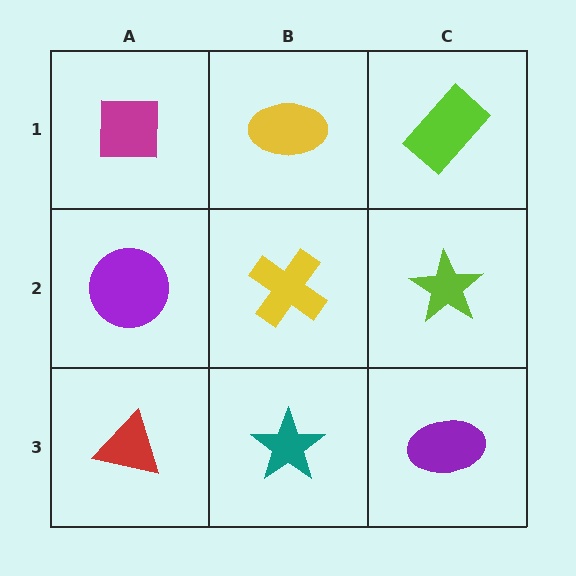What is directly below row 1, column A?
A purple circle.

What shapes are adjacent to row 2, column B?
A yellow ellipse (row 1, column B), a teal star (row 3, column B), a purple circle (row 2, column A), a lime star (row 2, column C).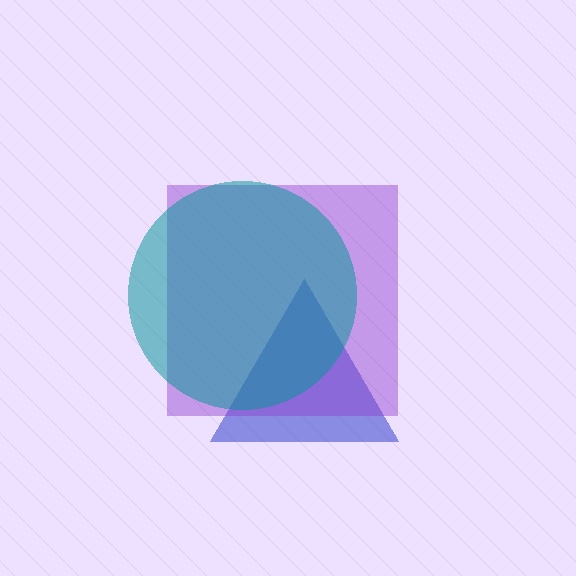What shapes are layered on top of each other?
The layered shapes are: a blue triangle, a purple square, a teal circle.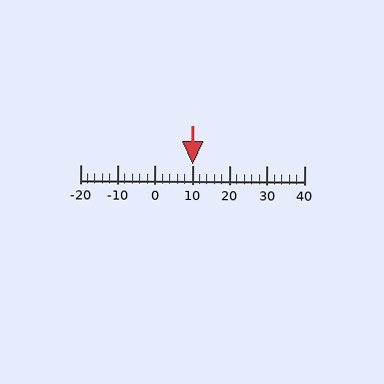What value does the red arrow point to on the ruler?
The red arrow points to approximately 10.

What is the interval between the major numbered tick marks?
The major tick marks are spaced 10 units apart.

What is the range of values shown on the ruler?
The ruler shows values from -20 to 40.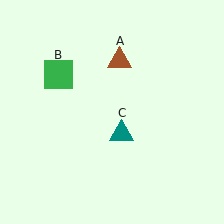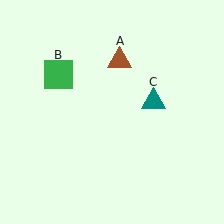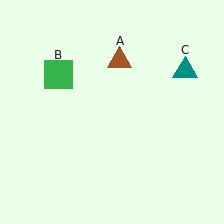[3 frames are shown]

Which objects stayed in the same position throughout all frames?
Brown triangle (object A) and green square (object B) remained stationary.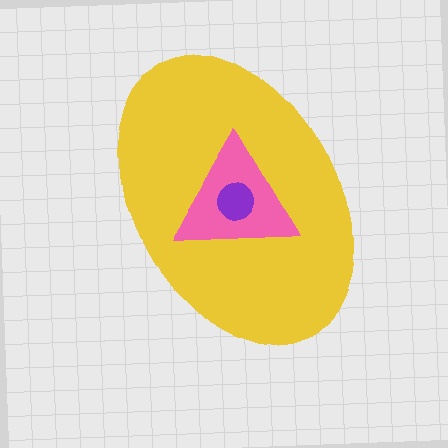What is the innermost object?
The purple circle.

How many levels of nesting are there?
3.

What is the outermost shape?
The yellow ellipse.